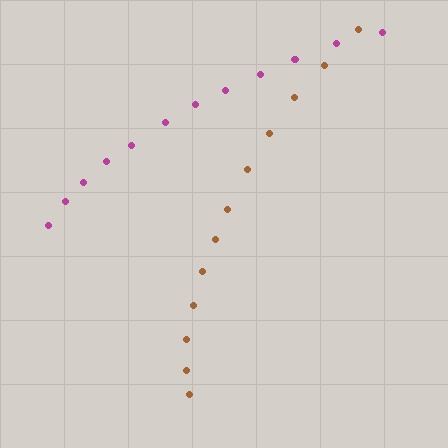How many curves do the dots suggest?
There are 2 distinct paths.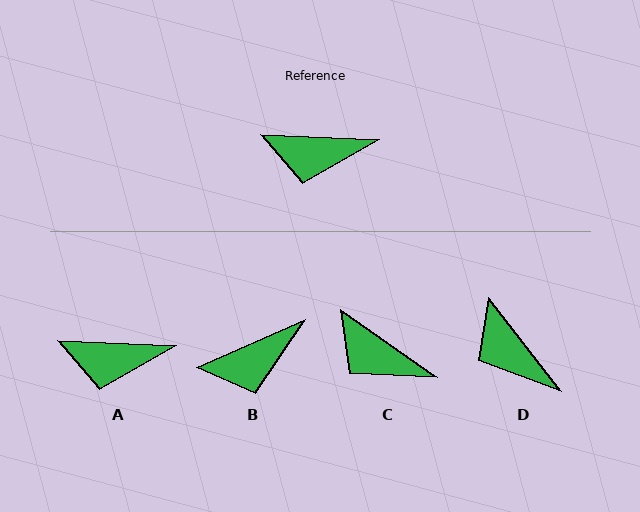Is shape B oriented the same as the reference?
No, it is off by about 26 degrees.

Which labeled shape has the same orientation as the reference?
A.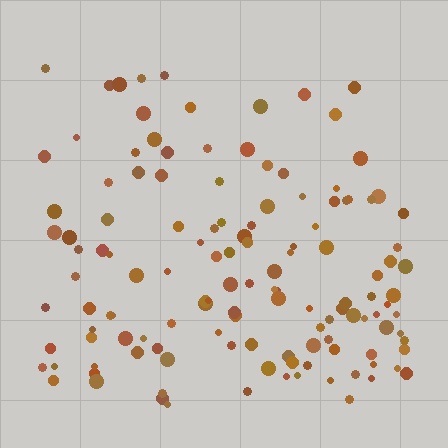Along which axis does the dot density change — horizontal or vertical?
Vertical.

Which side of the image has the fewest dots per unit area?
The top.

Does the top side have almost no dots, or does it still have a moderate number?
Still a moderate number, just noticeably fewer than the bottom.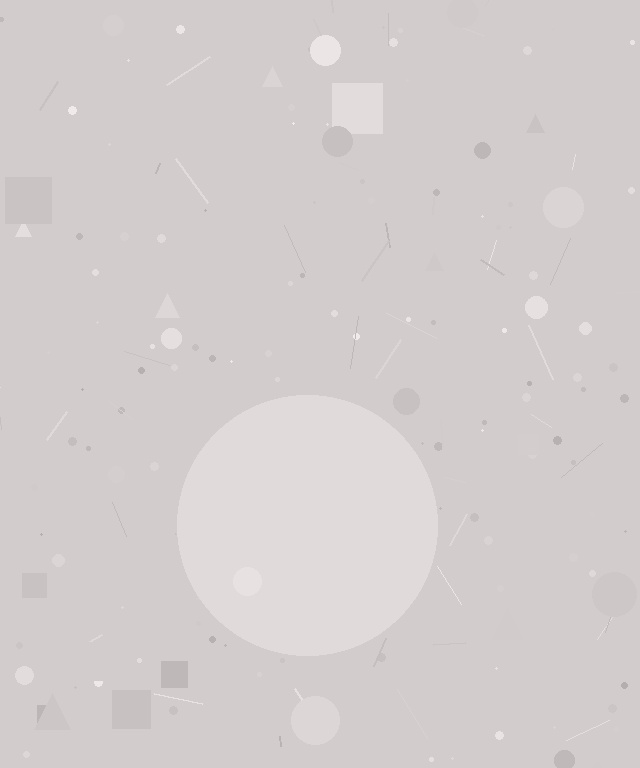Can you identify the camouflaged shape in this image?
The camouflaged shape is a circle.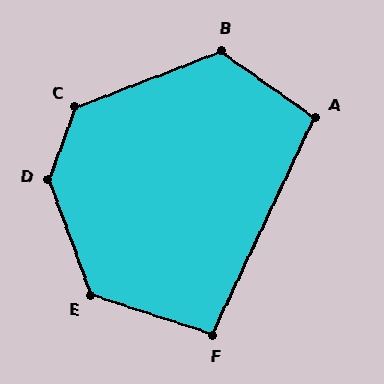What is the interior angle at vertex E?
Approximately 128 degrees (obtuse).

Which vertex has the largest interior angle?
D, at approximately 139 degrees.